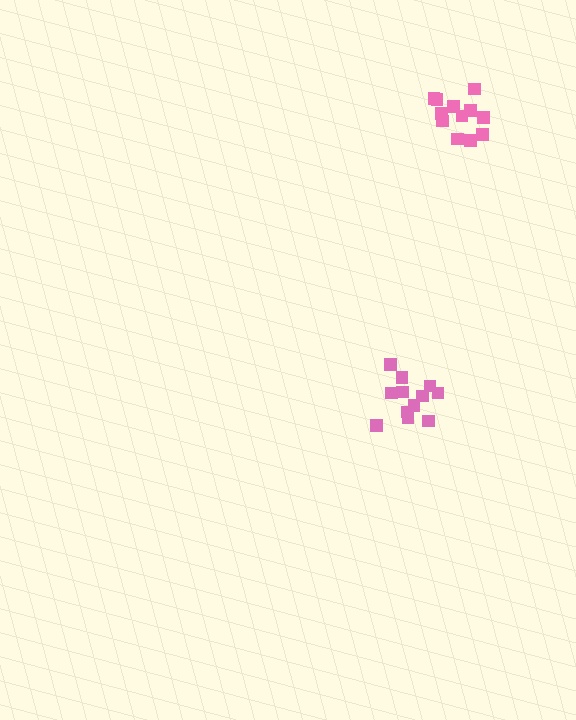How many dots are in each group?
Group 1: 12 dots, Group 2: 12 dots (24 total).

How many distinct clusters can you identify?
There are 2 distinct clusters.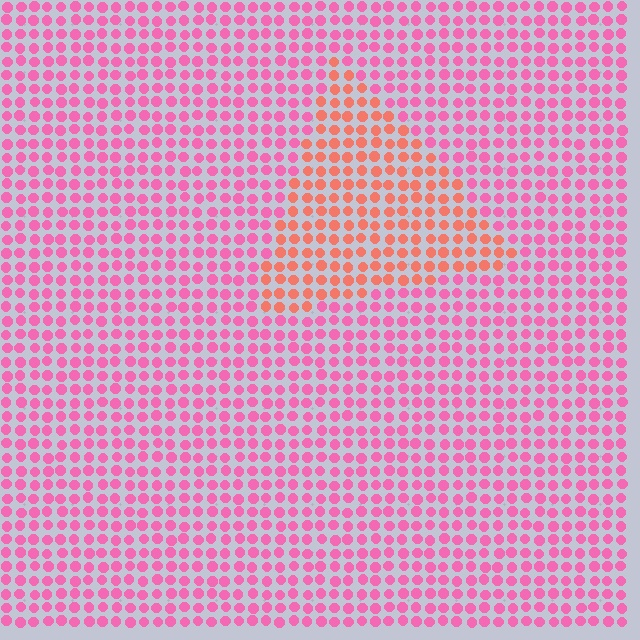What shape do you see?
I see a triangle.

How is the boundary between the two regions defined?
The boundary is defined purely by a slight shift in hue (about 39 degrees). Spacing, size, and orientation are identical on both sides.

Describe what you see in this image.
The image is filled with small pink elements in a uniform arrangement. A triangle-shaped region is visible where the elements are tinted to a slightly different hue, forming a subtle color boundary.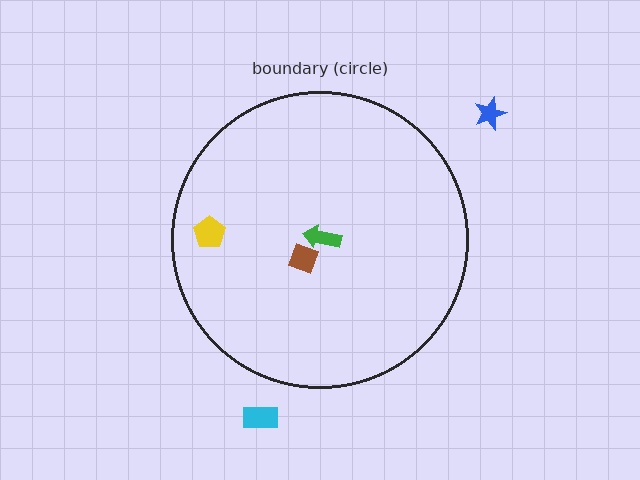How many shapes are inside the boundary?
3 inside, 2 outside.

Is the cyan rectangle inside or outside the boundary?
Outside.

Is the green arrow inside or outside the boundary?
Inside.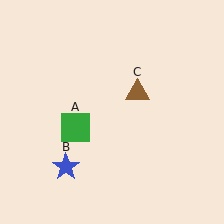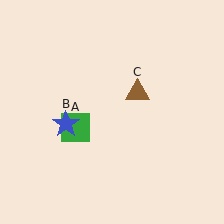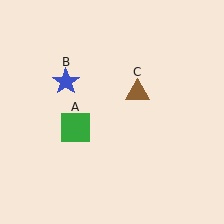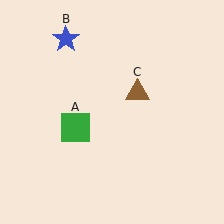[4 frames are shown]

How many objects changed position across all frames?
1 object changed position: blue star (object B).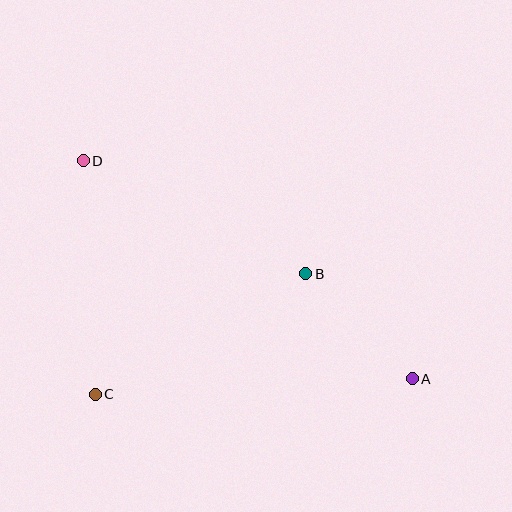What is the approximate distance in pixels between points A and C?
The distance between A and C is approximately 317 pixels.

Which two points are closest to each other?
Points A and B are closest to each other.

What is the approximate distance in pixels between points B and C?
The distance between B and C is approximately 243 pixels.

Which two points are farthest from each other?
Points A and D are farthest from each other.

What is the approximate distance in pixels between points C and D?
The distance between C and D is approximately 234 pixels.